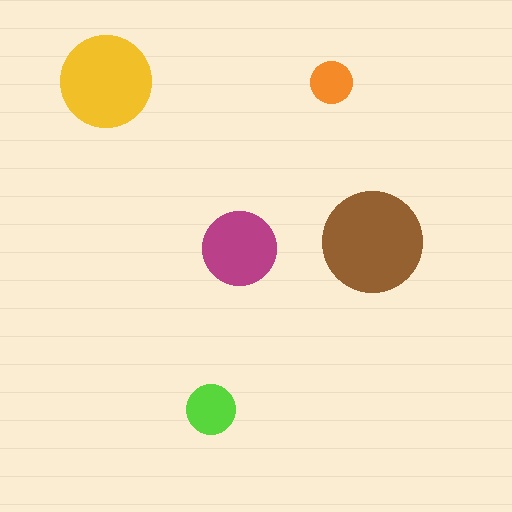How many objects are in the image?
There are 5 objects in the image.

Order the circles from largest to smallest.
the brown one, the yellow one, the magenta one, the lime one, the orange one.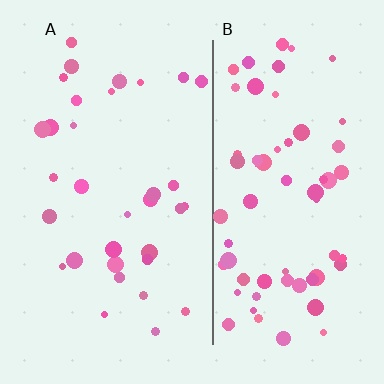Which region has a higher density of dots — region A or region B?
B (the right).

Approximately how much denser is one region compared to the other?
Approximately 2.0× — region B over region A.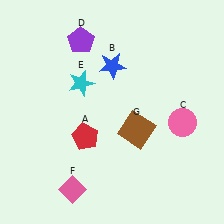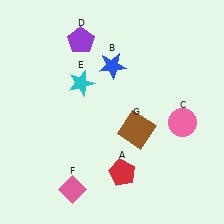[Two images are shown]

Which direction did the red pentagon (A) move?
The red pentagon (A) moved right.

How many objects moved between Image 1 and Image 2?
1 object moved between the two images.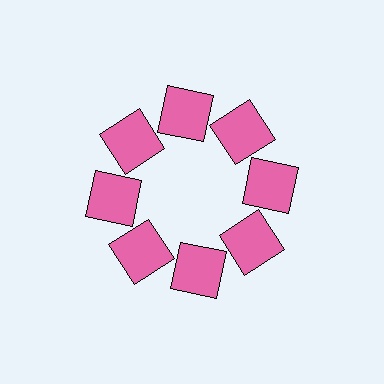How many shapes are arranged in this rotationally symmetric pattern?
There are 8 shapes, arranged in 8 groups of 1.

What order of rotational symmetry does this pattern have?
This pattern has 8-fold rotational symmetry.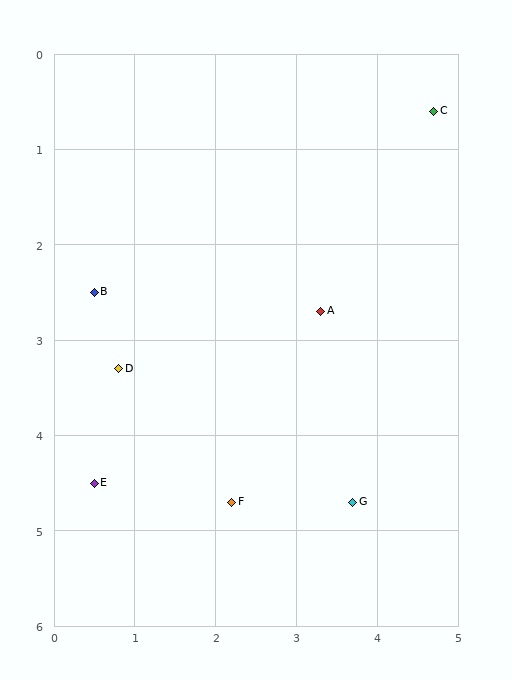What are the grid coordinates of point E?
Point E is at approximately (0.5, 4.5).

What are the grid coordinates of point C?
Point C is at approximately (4.7, 0.6).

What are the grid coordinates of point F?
Point F is at approximately (2.2, 4.7).